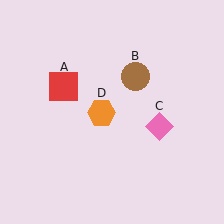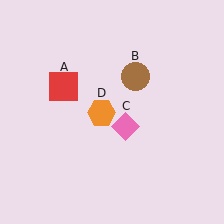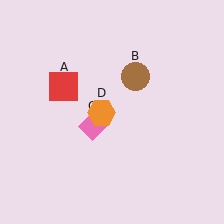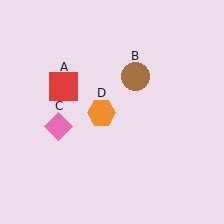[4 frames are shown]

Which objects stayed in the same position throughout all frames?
Red square (object A) and brown circle (object B) and orange hexagon (object D) remained stationary.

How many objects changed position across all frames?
1 object changed position: pink diamond (object C).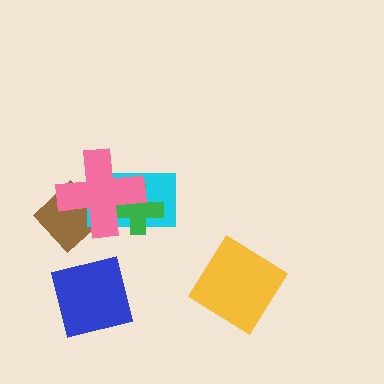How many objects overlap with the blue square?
0 objects overlap with the blue square.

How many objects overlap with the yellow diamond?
0 objects overlap with the yellow diamond.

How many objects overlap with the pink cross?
3 objects overlap with the pink cross.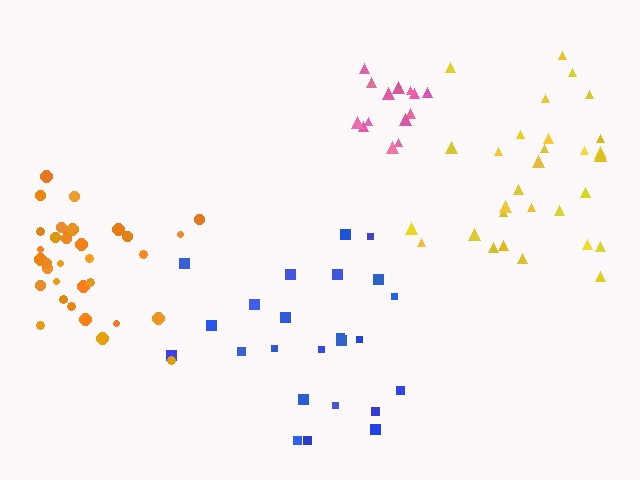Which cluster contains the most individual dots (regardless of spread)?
Orange (33).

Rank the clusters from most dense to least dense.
pink, orange, yellow, blue.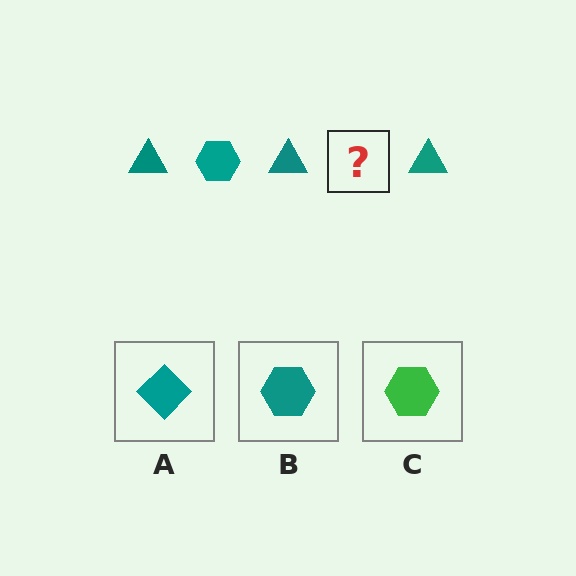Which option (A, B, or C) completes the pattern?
B.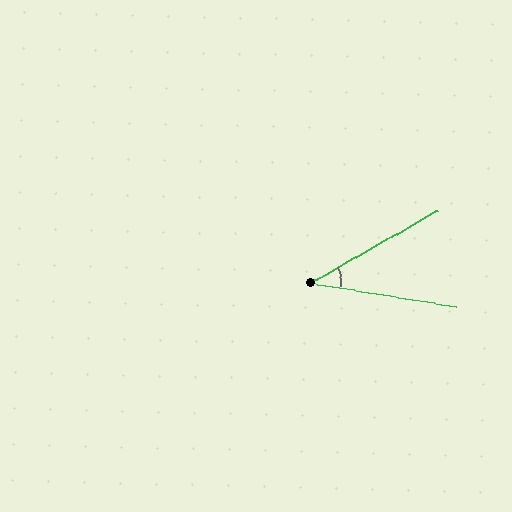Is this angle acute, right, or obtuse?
It is acute.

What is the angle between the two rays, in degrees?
Approximately 39 degrees.